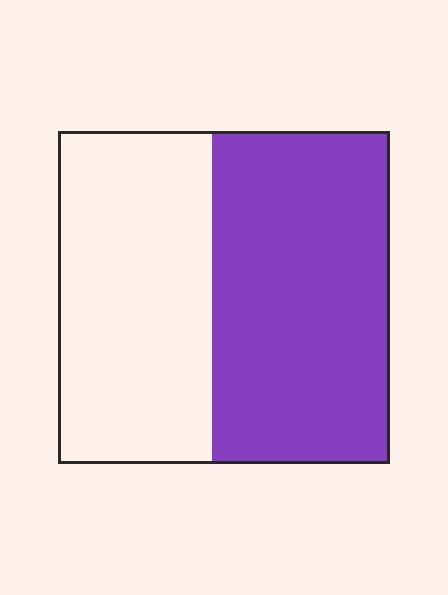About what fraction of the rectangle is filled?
About one half (1/2).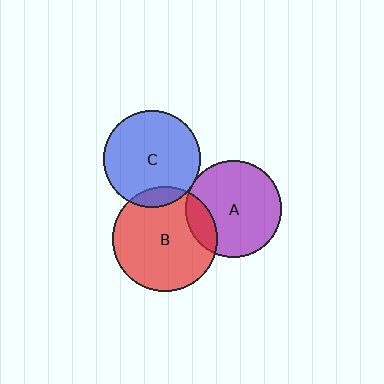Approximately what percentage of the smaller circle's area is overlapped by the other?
Approximately 10%.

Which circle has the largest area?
Circle B (red).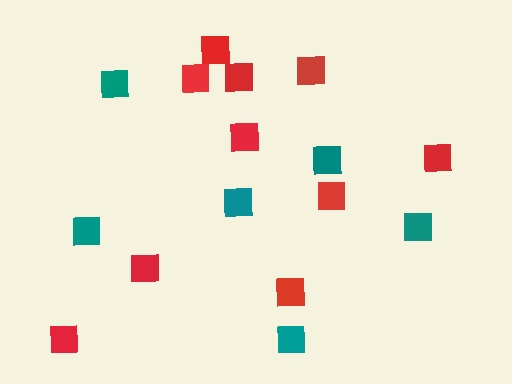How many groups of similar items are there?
There are 2 groups: one group of teal squares (6) and one group of red squares (10).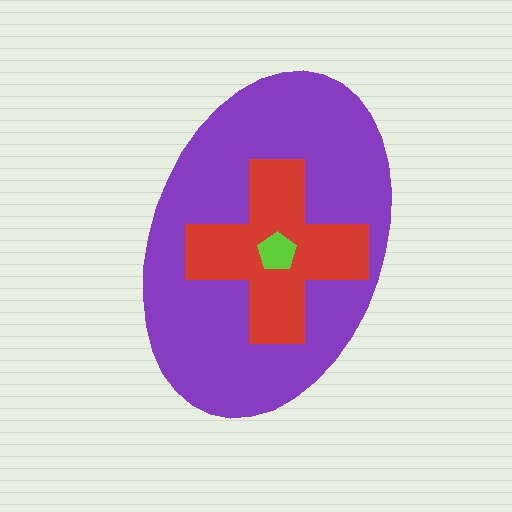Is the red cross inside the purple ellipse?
Yes.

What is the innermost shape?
The lime pentagon.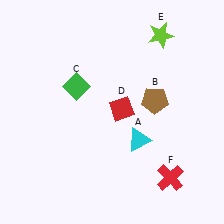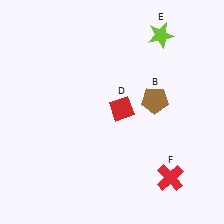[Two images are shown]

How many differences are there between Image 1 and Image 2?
There are 2 differences between the two images.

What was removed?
The green diamond (C), the cyan triangle (A) were removed in Image 2.